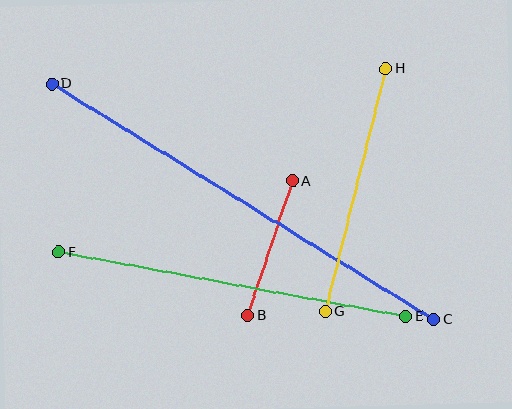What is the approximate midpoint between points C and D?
The midpoint is at approximately (243, 202) pixels.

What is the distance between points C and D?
The distance is approximately 449 pixels.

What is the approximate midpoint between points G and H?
The midpoint is at approximately (356, 190) pixels.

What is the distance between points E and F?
The distance is approximately 352 pixels.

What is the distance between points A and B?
The distance is approximately 142 pixels.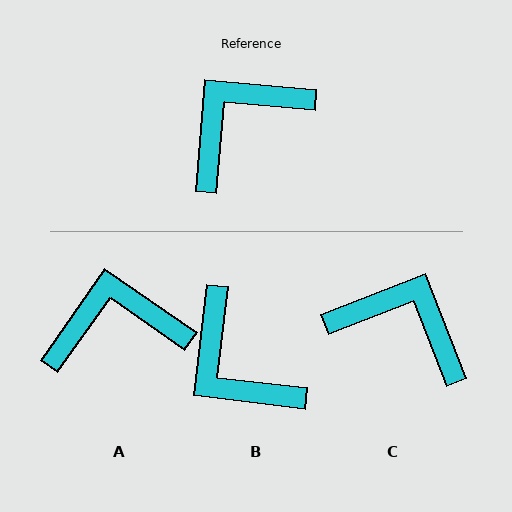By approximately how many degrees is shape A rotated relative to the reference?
Approximately 30 degrees clockwise.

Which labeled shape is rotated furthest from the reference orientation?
B, about 88 degrees away.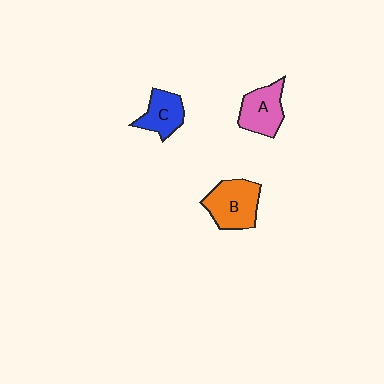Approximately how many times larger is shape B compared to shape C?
Approximately 1.4 times.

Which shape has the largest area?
Shape B (orange).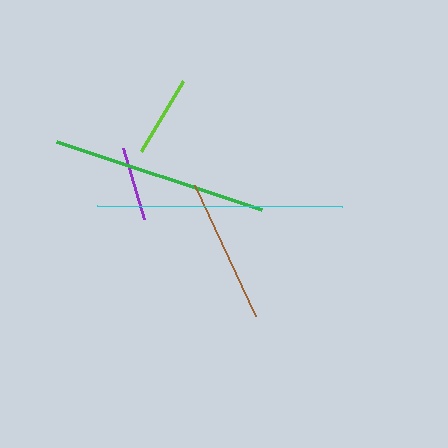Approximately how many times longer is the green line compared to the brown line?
The green line is approximately 1.5 times the length of the brown line.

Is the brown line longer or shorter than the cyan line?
The cyan line is longer than the brown line.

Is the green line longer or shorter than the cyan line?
The cyan line is longer than the green line.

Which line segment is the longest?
The cyan line is the longest at approximately 245 pixels.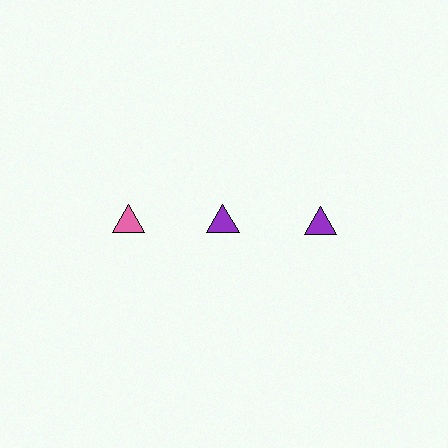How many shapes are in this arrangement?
There are 3 shapes arranged in a grid pattern.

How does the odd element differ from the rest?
It has a different color: pink instead of purple.